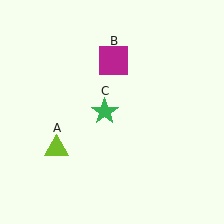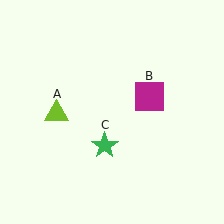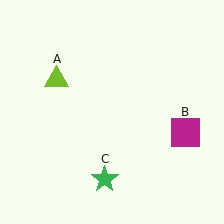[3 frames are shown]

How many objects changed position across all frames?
3 objects changed position: lime triangle (object A), magenta square (object B), green star (object C).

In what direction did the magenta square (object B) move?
The magenta square (object B) moved down and to the right.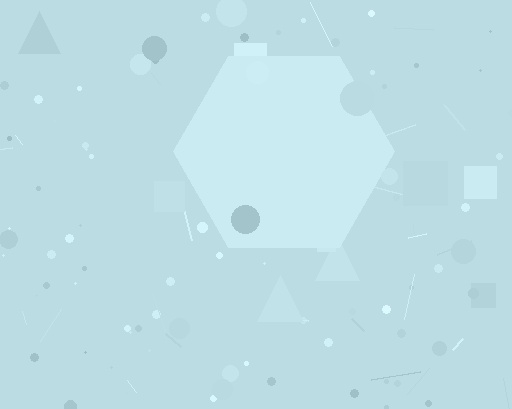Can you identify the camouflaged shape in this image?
The camouflaged shape is a hexagon.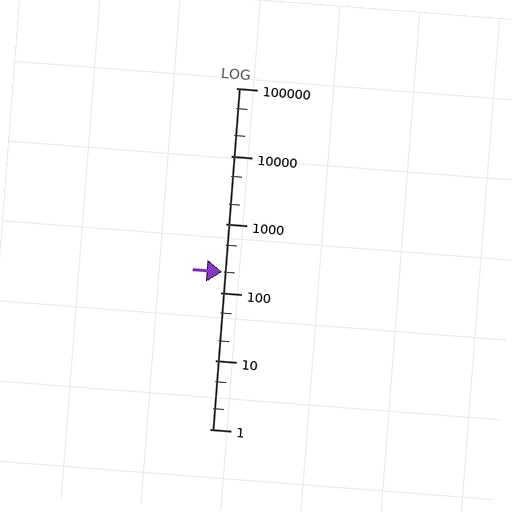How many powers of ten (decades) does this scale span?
The scale spans 5 decades, from 1 to 100000.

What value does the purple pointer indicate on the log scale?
The pointer indicates approximately 200.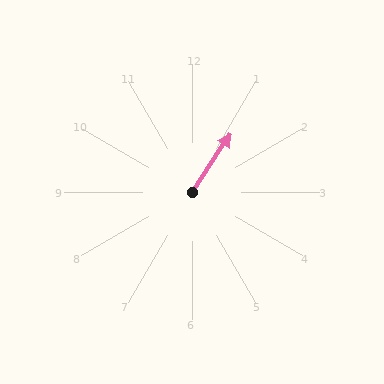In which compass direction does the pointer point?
Northeast.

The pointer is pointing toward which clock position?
Roughly 1 o'clock.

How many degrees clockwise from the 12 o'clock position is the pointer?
Approximately 33 degrees.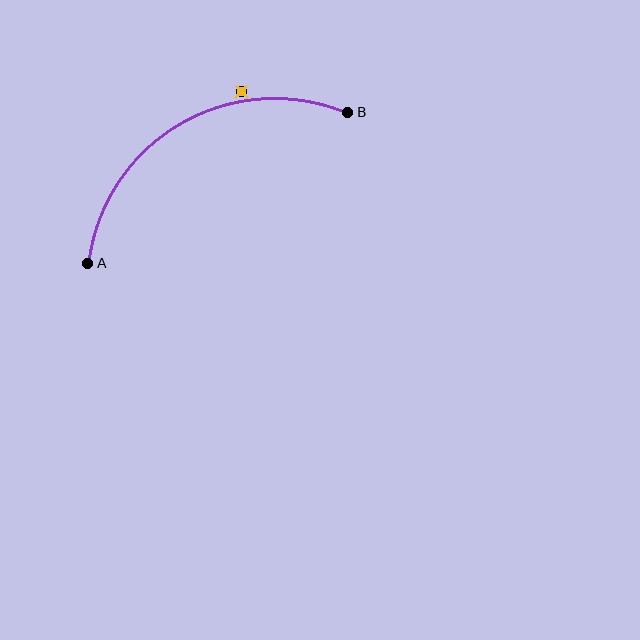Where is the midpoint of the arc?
The arc midpoint is the point on the curve farthest from the straight line joining A and B. It sits above that line.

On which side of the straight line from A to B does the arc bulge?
The arc bulges above the straight line connecting A and B.